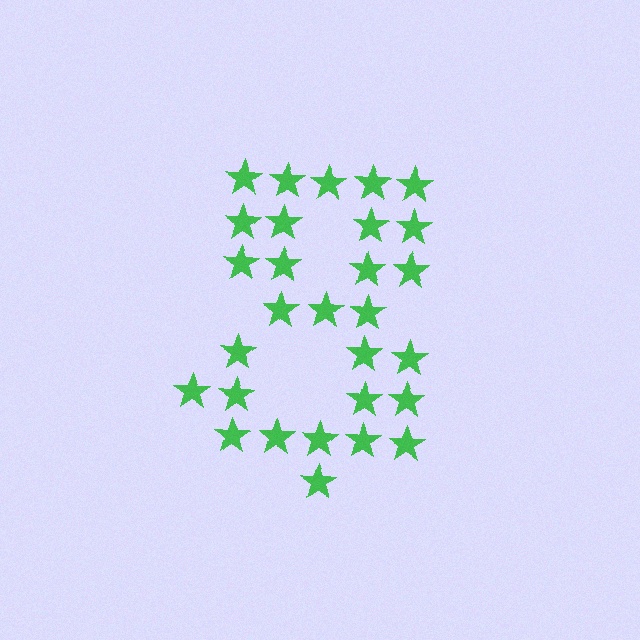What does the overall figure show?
The overall figure shows the digit 8.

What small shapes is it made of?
It is made of small stars.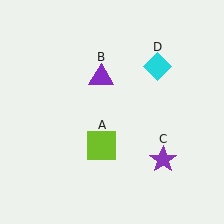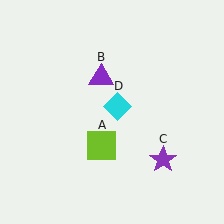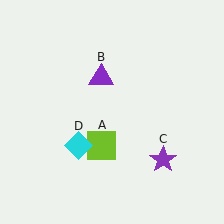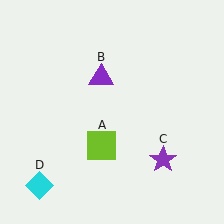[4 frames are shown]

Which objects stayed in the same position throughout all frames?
Lime square (object A) and purple triangle (object B) and purple star (object C) remained stationary.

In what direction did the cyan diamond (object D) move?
The cyan diamond (object D) moved down and to the left.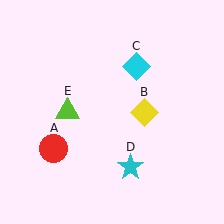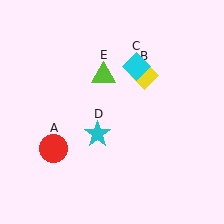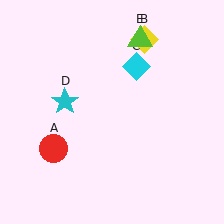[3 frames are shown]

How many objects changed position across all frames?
3 objects changed position: yellow diamond (object B), cyan star (object D), lime triangle (object E).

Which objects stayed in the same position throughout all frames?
Red circle (object A) and cyan diamond (object C) remained stationary.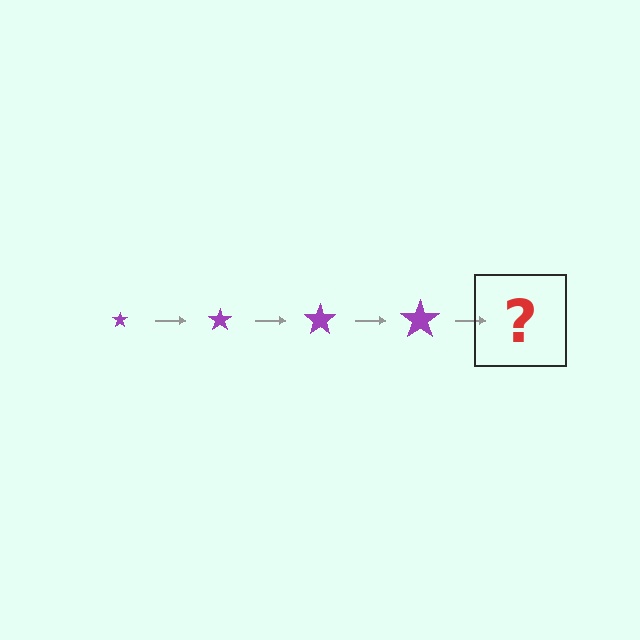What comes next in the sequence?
The next element should be a purple star, larger than the previous one.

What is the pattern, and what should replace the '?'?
The pattern is that the star gets progressively larger each step. The '?' should be a purple star, larger than the previous one.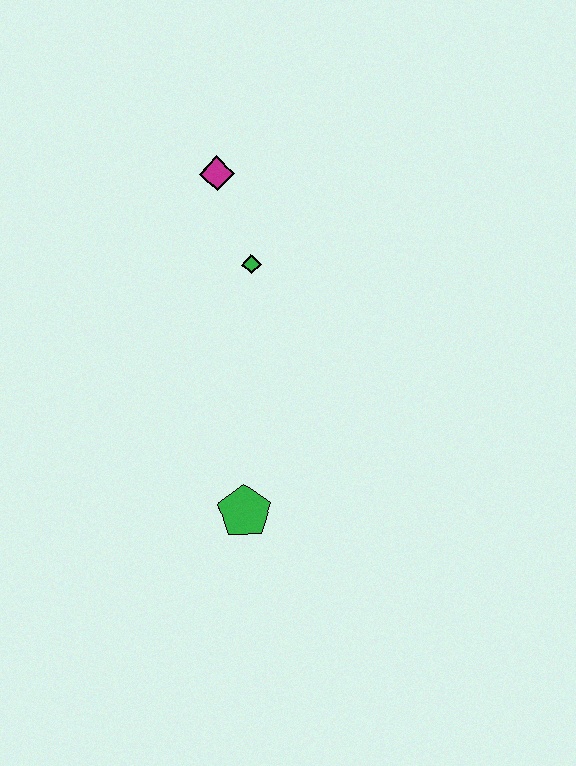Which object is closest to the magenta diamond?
The green diamond is closest to the magenta diamond.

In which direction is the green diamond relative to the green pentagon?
The green diamond is above the green pentagon.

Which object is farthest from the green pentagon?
The magenta diamond is farthest from the green pentagon.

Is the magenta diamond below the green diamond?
No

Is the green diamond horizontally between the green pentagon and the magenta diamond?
No